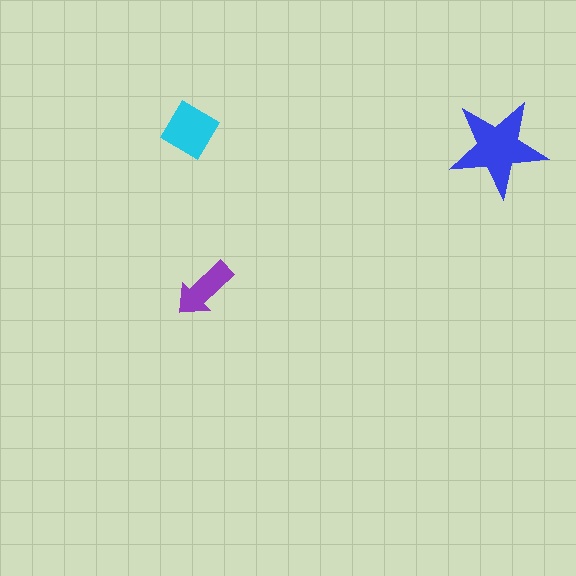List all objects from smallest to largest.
The purple arrow, the cyan diamond, the blue star.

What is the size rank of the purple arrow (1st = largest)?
3rd.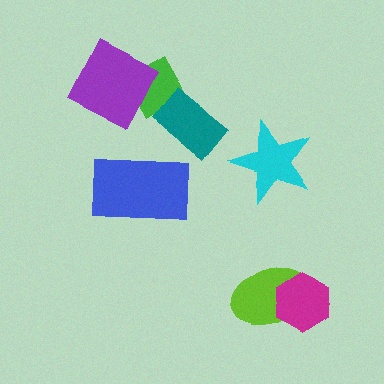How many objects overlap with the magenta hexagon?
1 object overlaps with the magenta hexagon.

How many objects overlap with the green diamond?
2 objects overlap with the green diamond.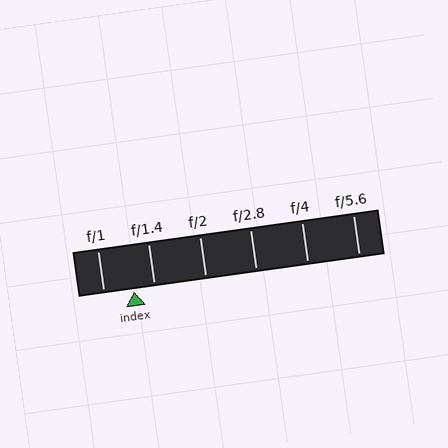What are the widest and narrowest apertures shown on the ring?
The widest aperture shown is f/1 and the narrowest is f/5.6.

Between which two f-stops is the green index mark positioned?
The index mark is between f/1 and f/1.4.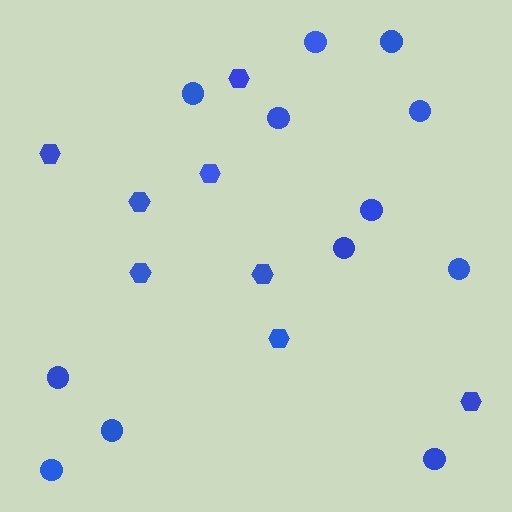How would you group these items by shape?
There are 2 groups: one group of circles (12) and one group of hexagons (8).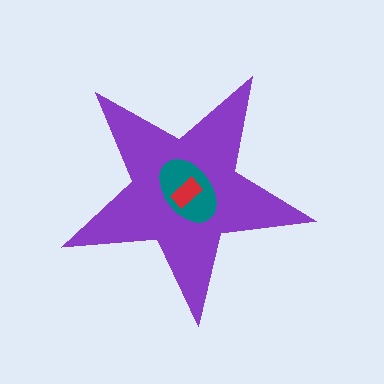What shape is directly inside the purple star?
The teal ellipse.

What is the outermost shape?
The purple star.